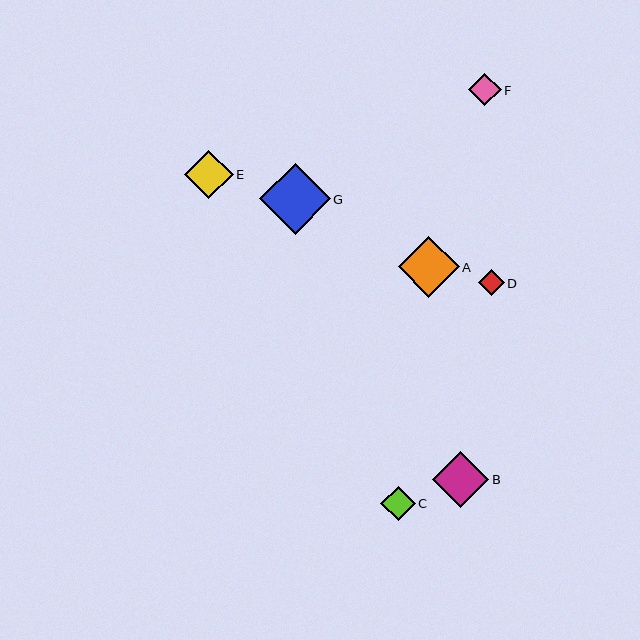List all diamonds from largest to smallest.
From largest to smallest: G, A, B, E, C, F, D.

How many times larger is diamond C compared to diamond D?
Diamond C is approximately 1.3 times the size of diamond D.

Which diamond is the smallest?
Diamond D is the smallest with a size of approximately 26 pixels.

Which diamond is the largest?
Diamond G is the largest with a size of approximately 71 pixels.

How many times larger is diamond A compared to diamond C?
Diamond A is approximately 1.7 times the size of diamond C.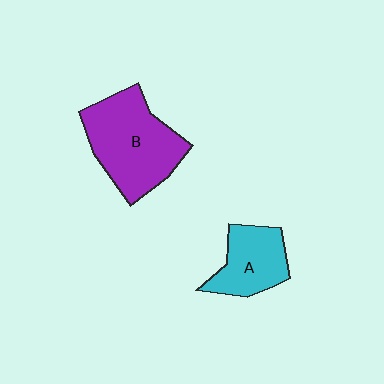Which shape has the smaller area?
Shape A (cyan).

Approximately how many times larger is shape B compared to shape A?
Approximately 1.7 times.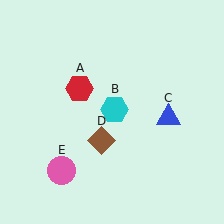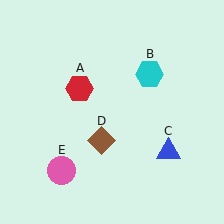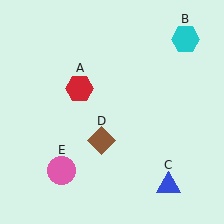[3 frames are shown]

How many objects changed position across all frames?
2 objects changed position: cyan hexagon (object B), blue triangle (object C).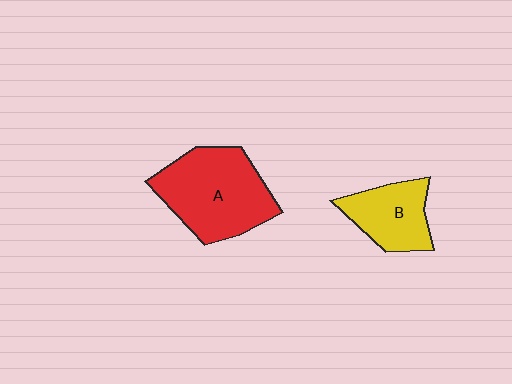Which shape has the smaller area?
Shape B (yellow).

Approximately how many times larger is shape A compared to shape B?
Approximately 1.7 times.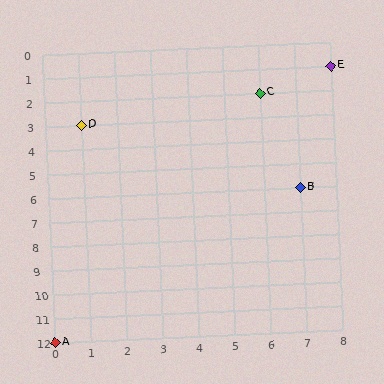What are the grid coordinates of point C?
Point C is at grid coordinates (6, 2).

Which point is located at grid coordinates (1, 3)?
Point D is at (1, 3).